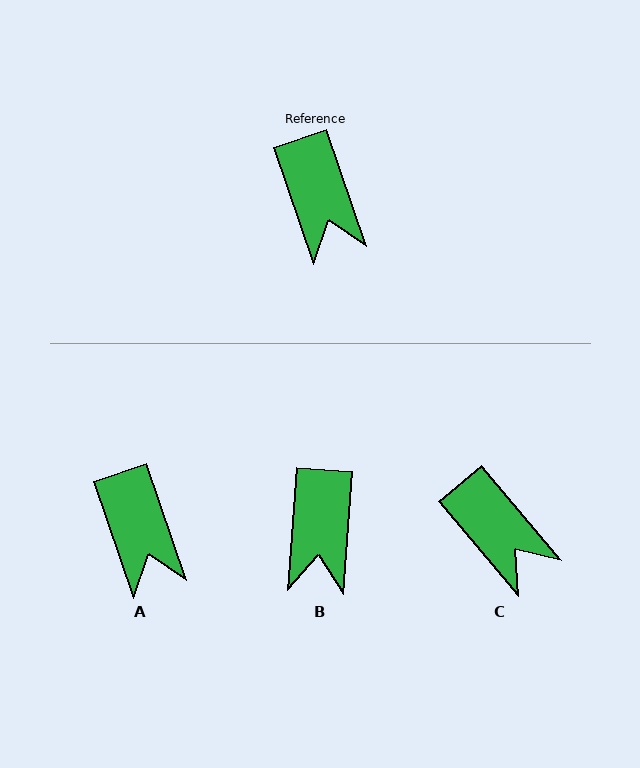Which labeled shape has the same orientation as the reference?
A.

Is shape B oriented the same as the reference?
No, it is off by about 23 degrees.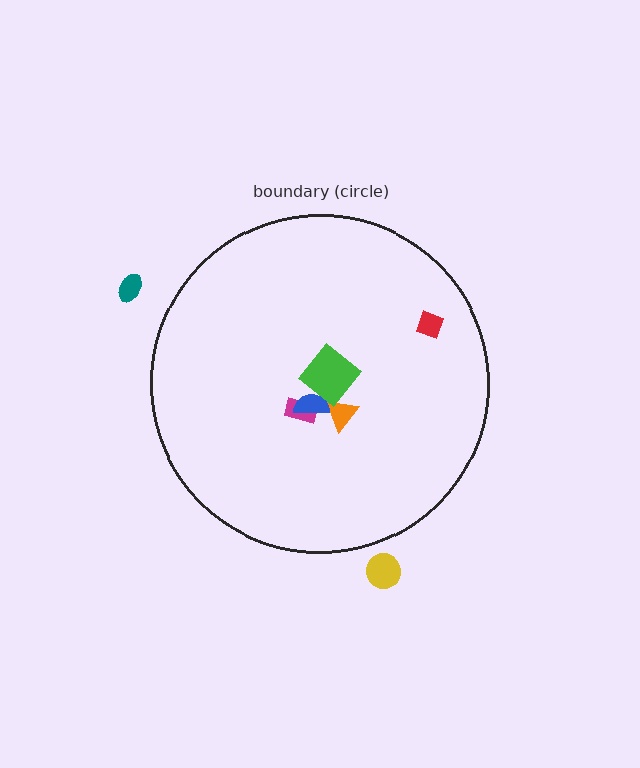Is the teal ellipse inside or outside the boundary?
Outside.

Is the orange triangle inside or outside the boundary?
Inside.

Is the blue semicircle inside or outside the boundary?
Inside.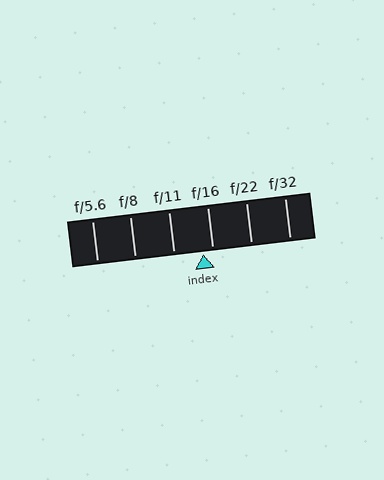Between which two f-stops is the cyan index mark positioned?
The index mark is between f/11 and f/16.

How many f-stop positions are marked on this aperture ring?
There are 6 f-stop positions marked.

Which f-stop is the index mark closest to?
The index mark is closest to f/16.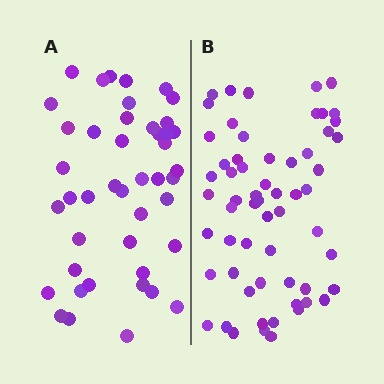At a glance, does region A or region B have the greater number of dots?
Region B (the right region) has more dots.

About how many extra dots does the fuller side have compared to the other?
Region B has approximately 15 more dots than region A.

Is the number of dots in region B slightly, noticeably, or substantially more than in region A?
Region B has noticeably more, but not dramatically so. The ratio is roughly 1.4 to 1.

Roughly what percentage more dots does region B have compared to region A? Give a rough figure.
About 35% more.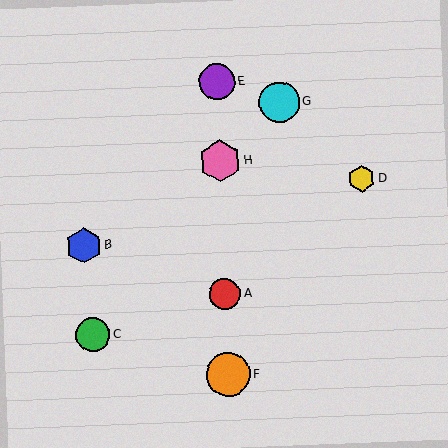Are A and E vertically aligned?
Yes, both are at x≈225.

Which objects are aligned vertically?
Objects A, E, F, H are aligned vertically.